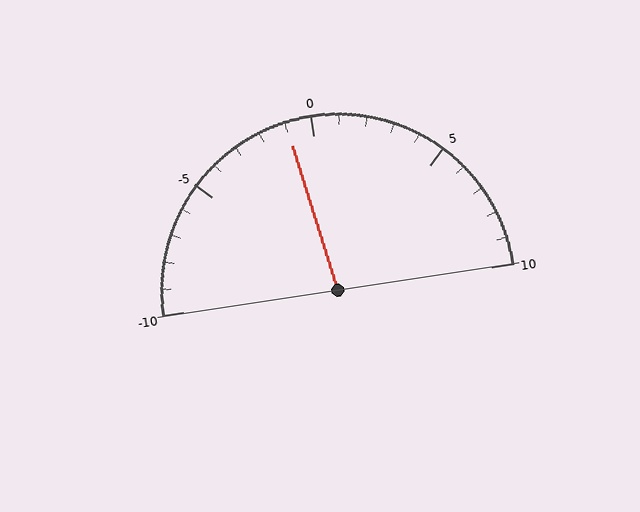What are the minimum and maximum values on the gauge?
The gauge ranges from -10 to 10.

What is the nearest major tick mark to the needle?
The nearest major tick mark is 0.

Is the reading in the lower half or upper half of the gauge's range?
The reading is in the lower half of the range (-10 to 10).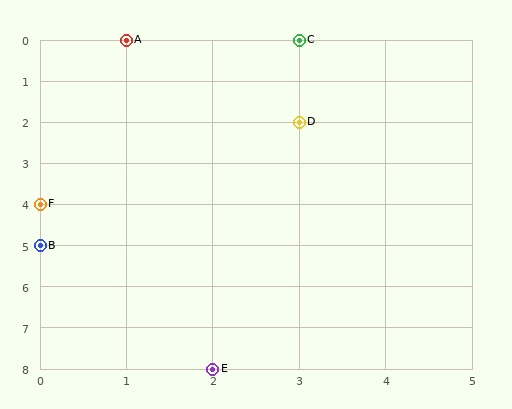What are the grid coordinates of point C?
Point C is at grid coordinates (3, 0).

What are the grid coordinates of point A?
Point A is at grid coordinates (1, 0).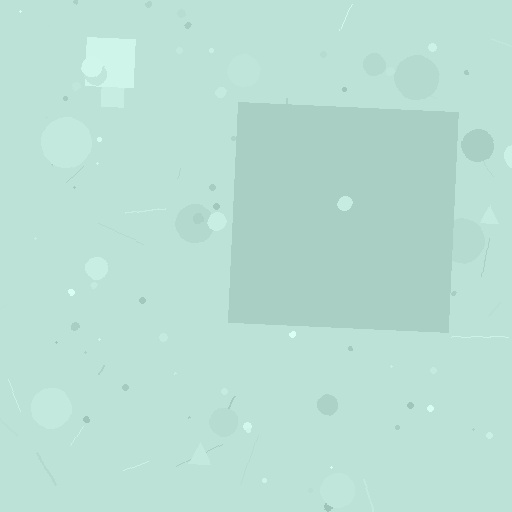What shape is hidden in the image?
A square is hidden in the image.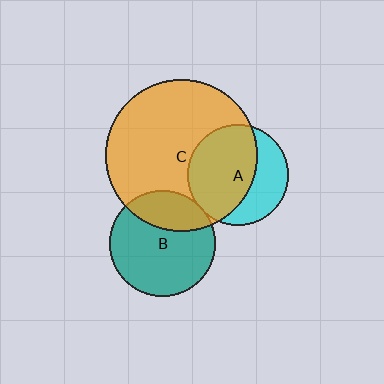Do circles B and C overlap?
Yes.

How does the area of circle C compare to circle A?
Approximately 2.3 times.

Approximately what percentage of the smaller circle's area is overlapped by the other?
Approximately 30%.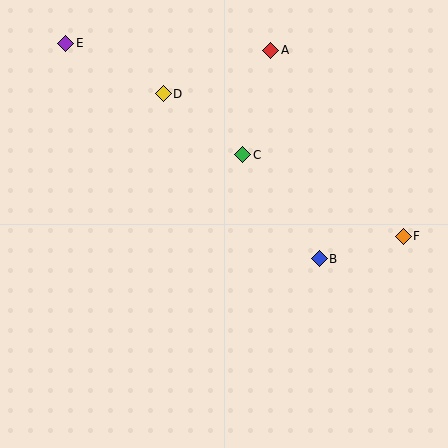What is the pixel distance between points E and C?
The distance between E and C is 209 pixels.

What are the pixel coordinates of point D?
Point D is at (163, 94).